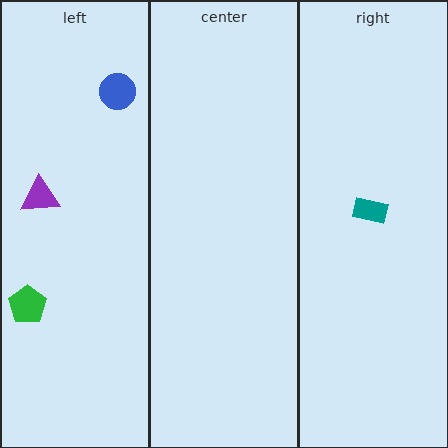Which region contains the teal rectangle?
The right region.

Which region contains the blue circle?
The left region.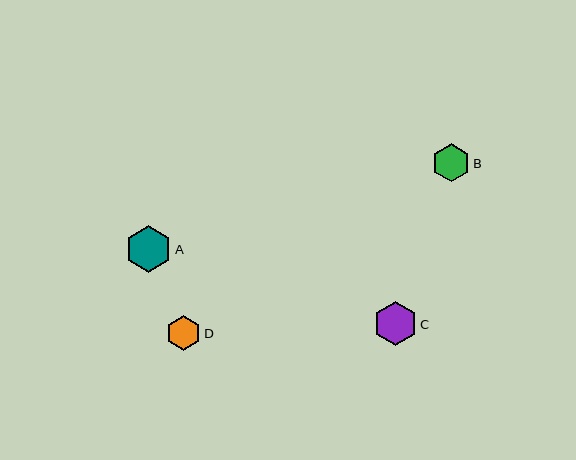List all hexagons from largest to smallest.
From largest to smallest: A, C, B, D.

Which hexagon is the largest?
Hexagon A is the largest with a size of approximately 46 pixels.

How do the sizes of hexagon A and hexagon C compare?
Hexagon A and hexagon C are approximately the same size.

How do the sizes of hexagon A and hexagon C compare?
Hexagon A and hexagon C are approximately the same size.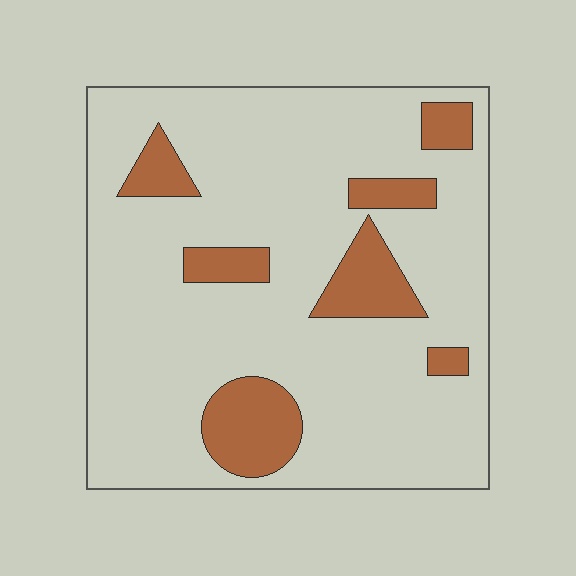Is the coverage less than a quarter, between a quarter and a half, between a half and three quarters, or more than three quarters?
Less than a quarter.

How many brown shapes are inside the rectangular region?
7.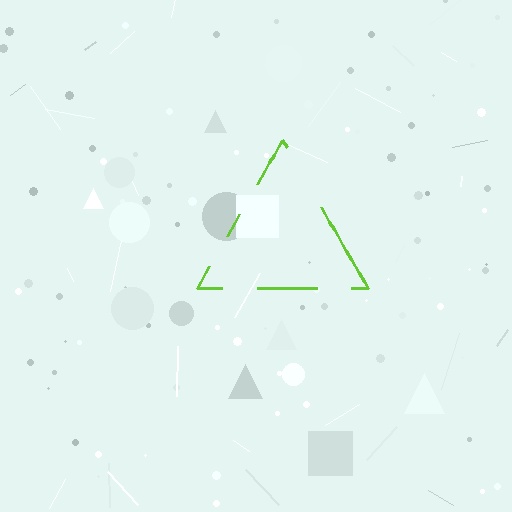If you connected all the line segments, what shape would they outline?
They would outline a triangle.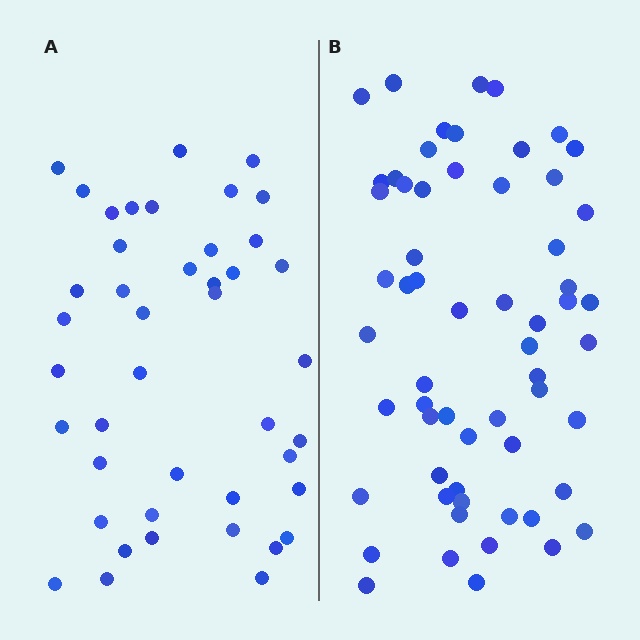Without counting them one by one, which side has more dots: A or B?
Region B (the right region) has more dots.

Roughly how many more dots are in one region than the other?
Region B has approximately 15 more dots than region A.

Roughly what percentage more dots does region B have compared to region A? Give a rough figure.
About 40% more.